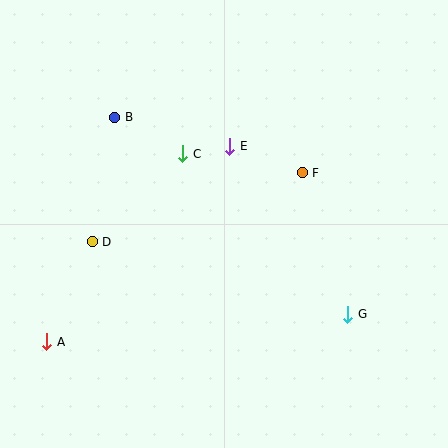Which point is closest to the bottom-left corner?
Point A is closest to the bottom-left corner.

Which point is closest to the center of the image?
Point E at (230, 146) is closest to the center.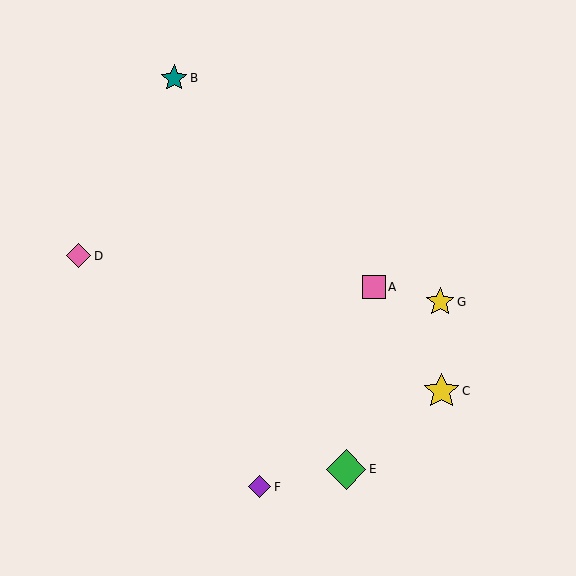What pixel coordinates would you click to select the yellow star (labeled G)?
Click at (440, 302) to select the yellow star G.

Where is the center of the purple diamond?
The center of the purple diamond is at (260, 487).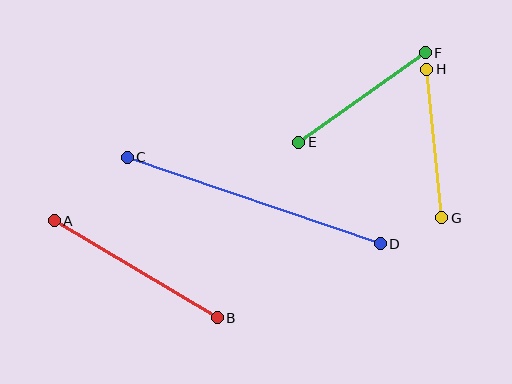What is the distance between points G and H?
The distance is approximately 149 pixels.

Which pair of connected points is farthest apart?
Points C and D are farthest apart.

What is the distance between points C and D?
The distance is approximately 267 pixels.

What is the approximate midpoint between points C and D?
The midpoint is at approximately (254, 200) pixels.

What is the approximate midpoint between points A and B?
The midpoint is at approximately (136, 269) pixels.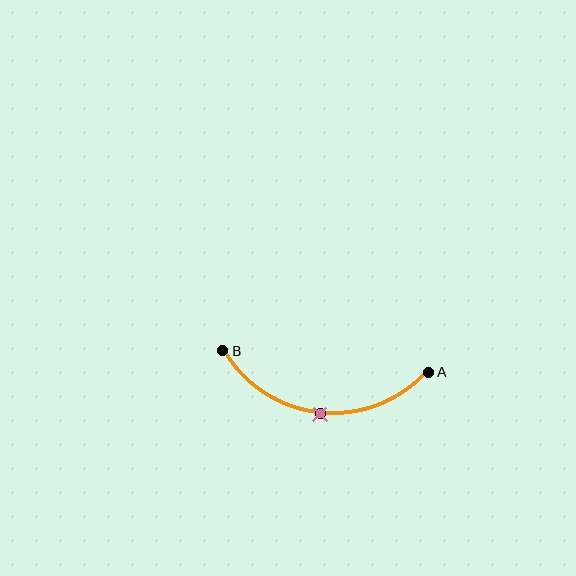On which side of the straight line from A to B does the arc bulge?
The arc bulges below the straight line connecting A and B.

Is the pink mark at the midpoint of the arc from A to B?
Yes. The pink mark lies on the arc at equal arc-length from both A and B — it is the arc midpoint.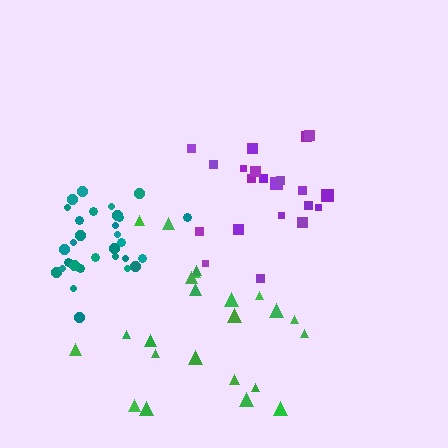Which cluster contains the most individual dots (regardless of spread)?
Teal (30).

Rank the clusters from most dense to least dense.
teal, purple, green.